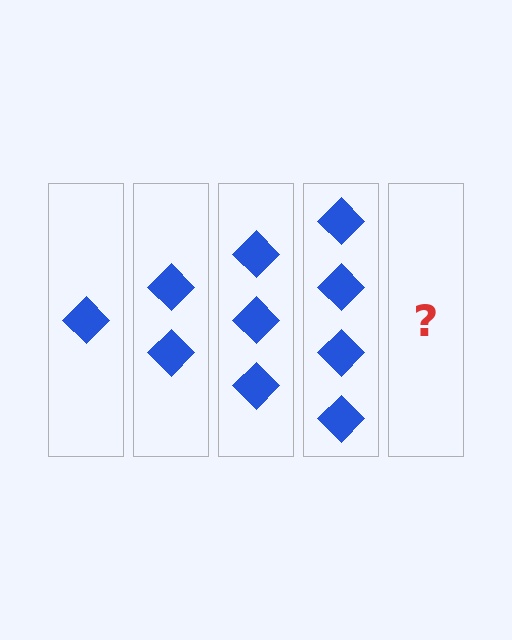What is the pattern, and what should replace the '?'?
The pattern is that each step adds one more diamond. The '?' should be 5 diamonds.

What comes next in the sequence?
The next element should be 5 diamonds.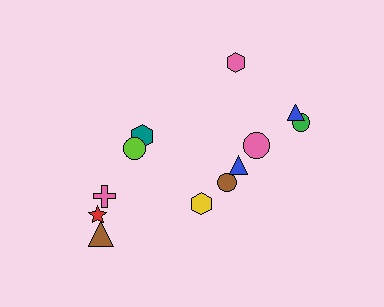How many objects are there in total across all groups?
There are 13 objects.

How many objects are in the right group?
There are 8 objects.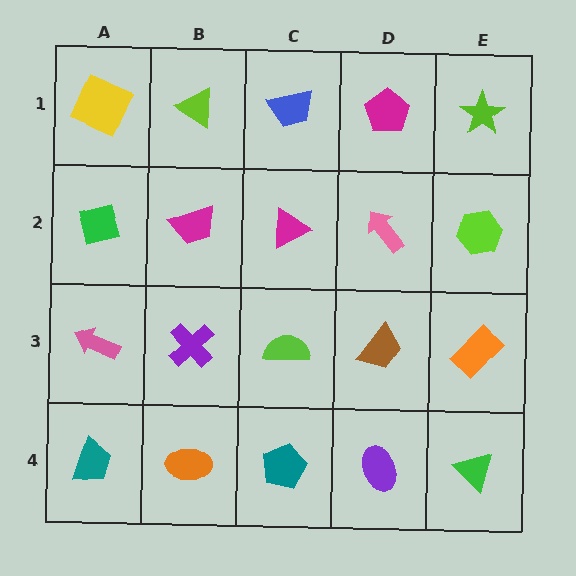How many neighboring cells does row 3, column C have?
4.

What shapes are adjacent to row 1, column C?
A magenta triangle (row 2, column C), a lime triangle (row 1, column B), a magenta pentagon (row 1, column D).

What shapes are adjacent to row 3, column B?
A magenta trapezoid (row 2, column B), an orange ellipse (row 4, column B), a pink arrow (row 3, column A), a lime semicircle (row 3, column C).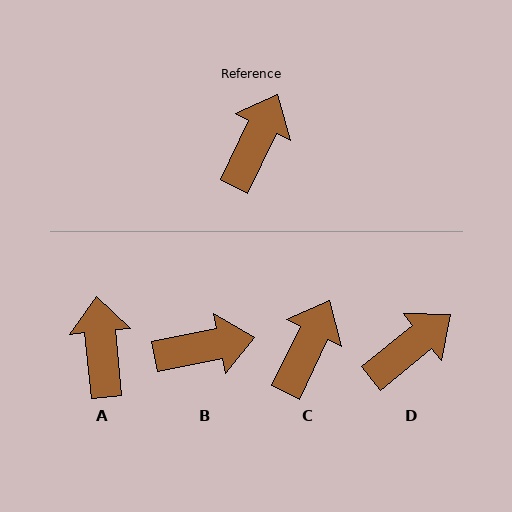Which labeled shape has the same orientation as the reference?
C.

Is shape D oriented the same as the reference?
No, it is off by about 26 degrees.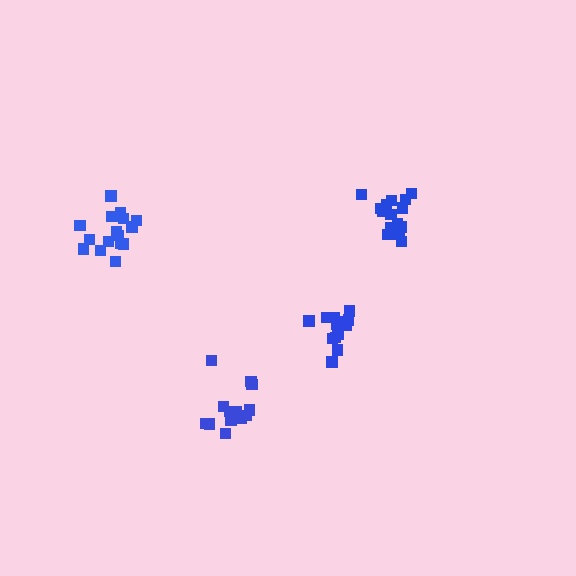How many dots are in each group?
Group 1: 13 dots, Group 2: 15 dots, Group 3: 13 dots, Group 4: 16 dots (57 total).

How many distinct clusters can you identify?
There are 4 distinct clusters.